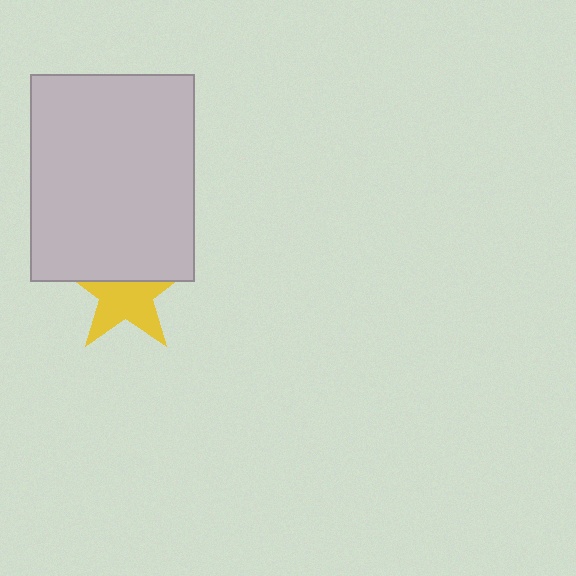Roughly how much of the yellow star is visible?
About half of it is visible (roughly 61%).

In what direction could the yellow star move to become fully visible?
The yellow star could move down. That would shift it out from behind the light gray rectangle entirely.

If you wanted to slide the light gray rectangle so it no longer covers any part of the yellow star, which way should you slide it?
Slide it up — that is the most direct way to separate the two shapes.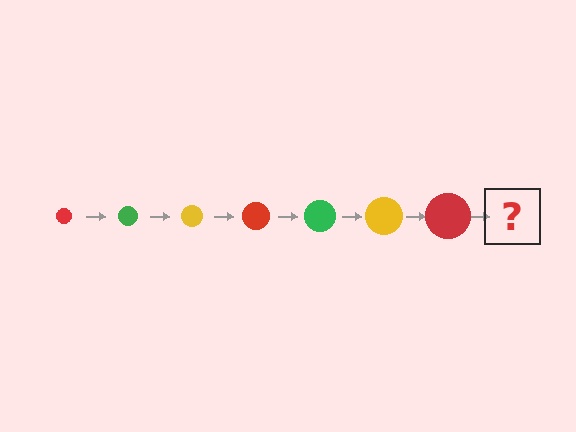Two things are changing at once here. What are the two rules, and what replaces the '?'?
The two rules are that the circle grows larger each step and the color cycles through red, green, and yellow. The '?' should be a green circle, larger than the previous one.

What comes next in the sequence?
The next element should be a green circle, larger than the previous one.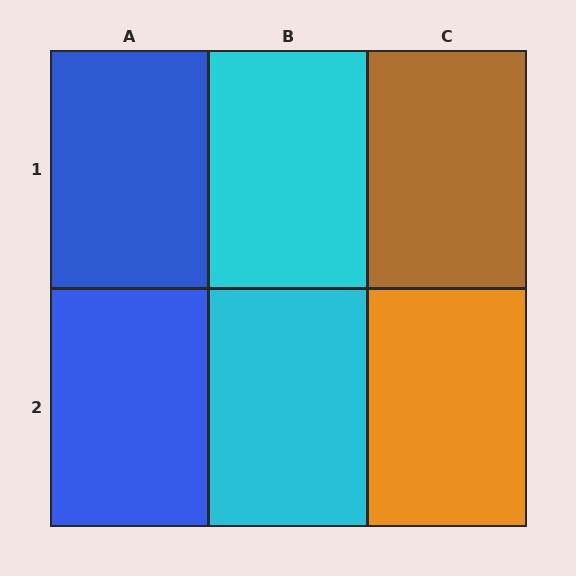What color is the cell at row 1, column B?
Cyan.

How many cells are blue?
2 cells are blue.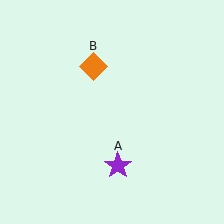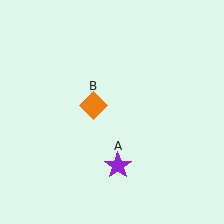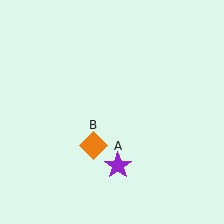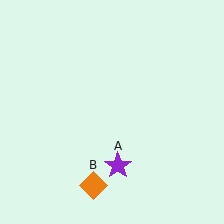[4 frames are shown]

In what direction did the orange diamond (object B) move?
The orange diamond (object B) moved down.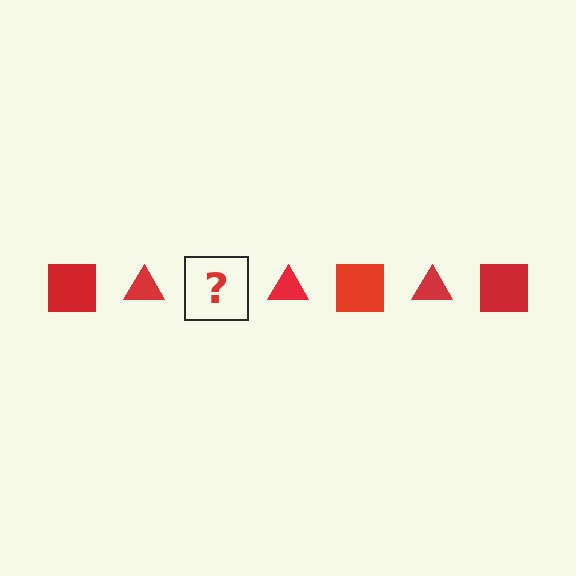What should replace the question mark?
The question mark should be replaced with a red square.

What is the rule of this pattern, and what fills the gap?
The rule is that the pattern cycles through square, triangle shapes in red. The gap should be filled with a red square.